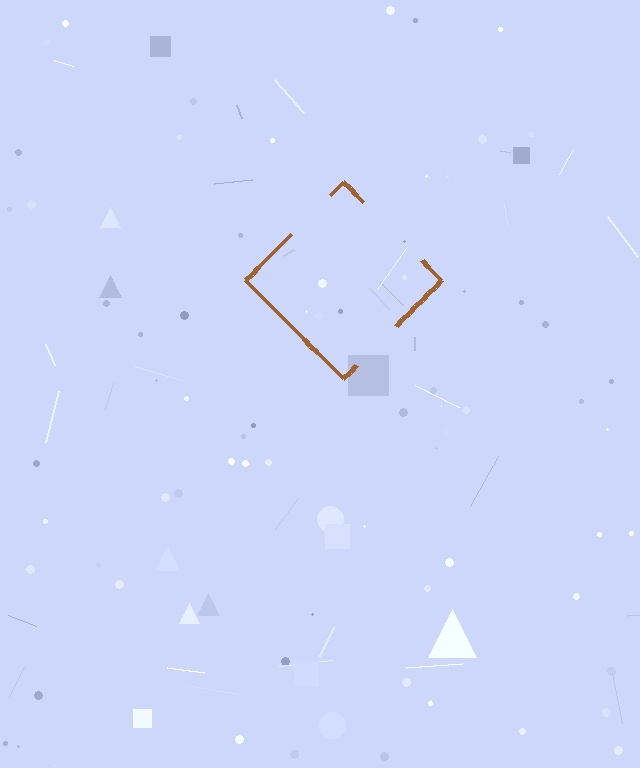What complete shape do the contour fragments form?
The contour fragments form a diamond.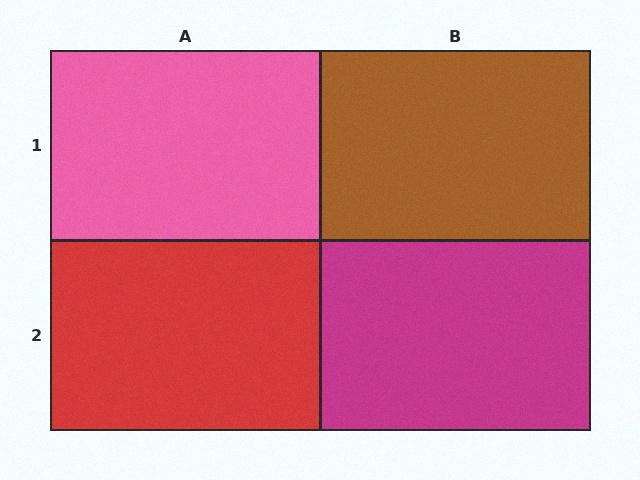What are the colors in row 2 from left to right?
Red, magenta.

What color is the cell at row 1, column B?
Brown.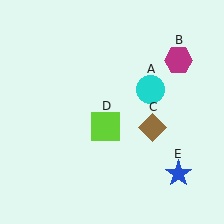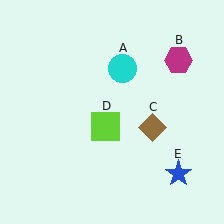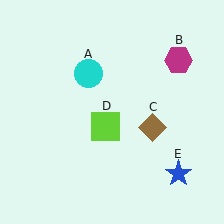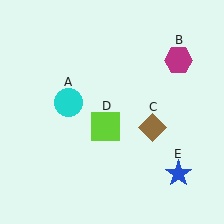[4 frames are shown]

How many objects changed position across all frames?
1 object changed position: cyan circle (object A).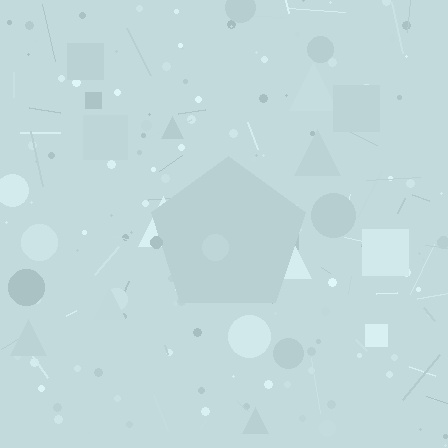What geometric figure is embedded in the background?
A pentagon is embedded in the background.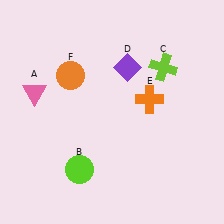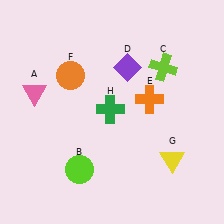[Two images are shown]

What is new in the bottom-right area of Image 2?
A yellow triangle (G) was added in the bottom-right area of Image 2.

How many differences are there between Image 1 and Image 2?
There are 2 differences between the two images.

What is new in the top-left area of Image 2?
A green cross (H) was added in the top-left area of Image 2.